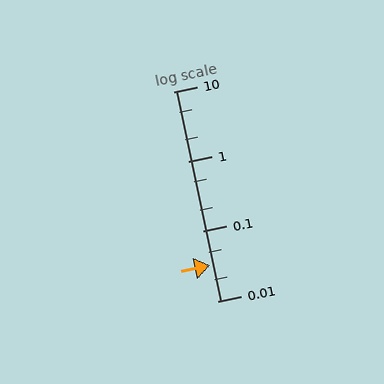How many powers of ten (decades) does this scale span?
The scale spans 3 decades, from 0.01 to 10.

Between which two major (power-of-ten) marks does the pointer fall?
The pointer is between 0.01 and 0.1.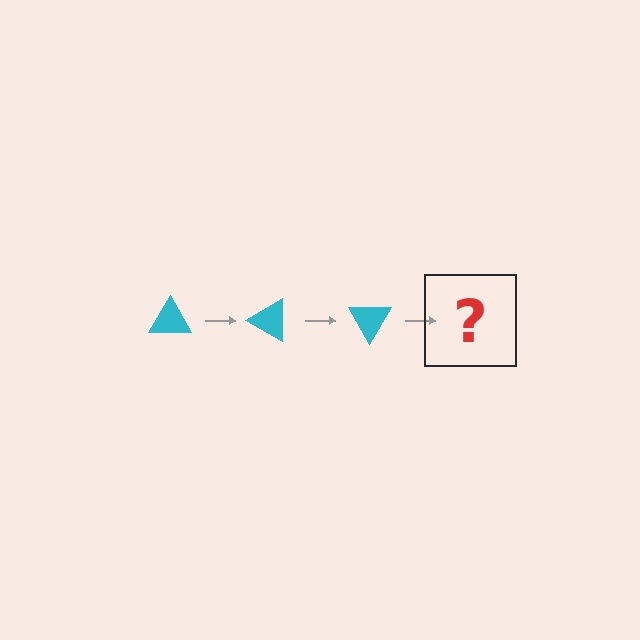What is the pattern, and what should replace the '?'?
The pattern is that the triangle rotates 30 degrees each step. The '?' should be a cyan triangle rotated 90 degrees.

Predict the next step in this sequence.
The next step is a cyan triangle rotated 90 degrees.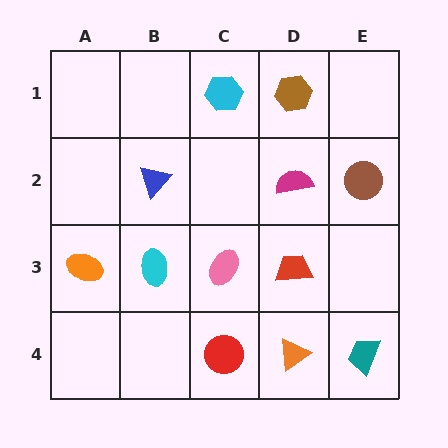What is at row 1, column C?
A cyan hexagon.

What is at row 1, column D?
A brown hexagon.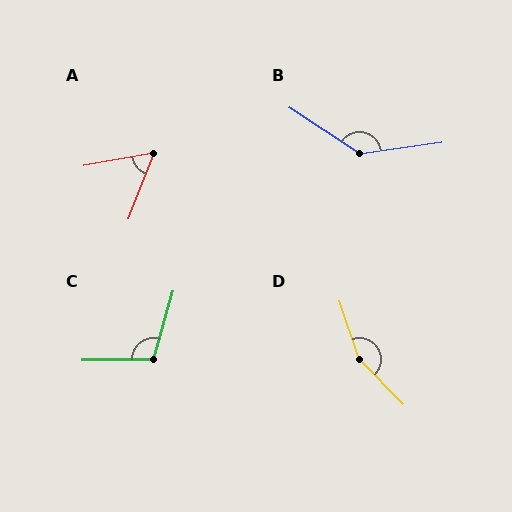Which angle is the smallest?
A, at approximately 58 degrees.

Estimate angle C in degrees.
Approximately 107 degrees.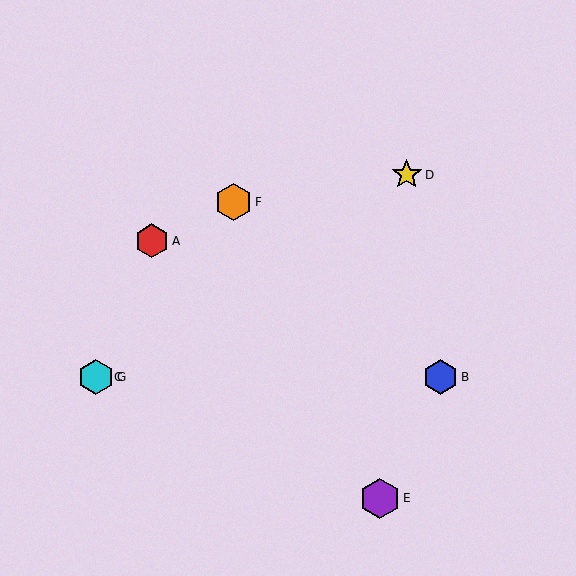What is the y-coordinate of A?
Object A is at y≈241.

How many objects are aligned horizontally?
3 objects (B, C, G) are aligned horizontally.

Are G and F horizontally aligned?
No, G is at y≈377 and F is at y≈202.